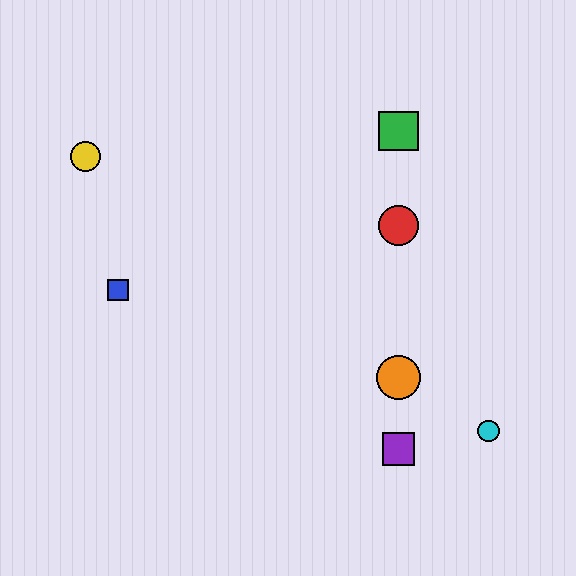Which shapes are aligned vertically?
The red circle, the green square, the purple square, the orange circle are aligned vertically.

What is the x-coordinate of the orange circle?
The orange circle is at x≈399.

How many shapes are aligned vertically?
4 shapes (the red circle, the green square, the purple square, the orange circle) are aligned vertically.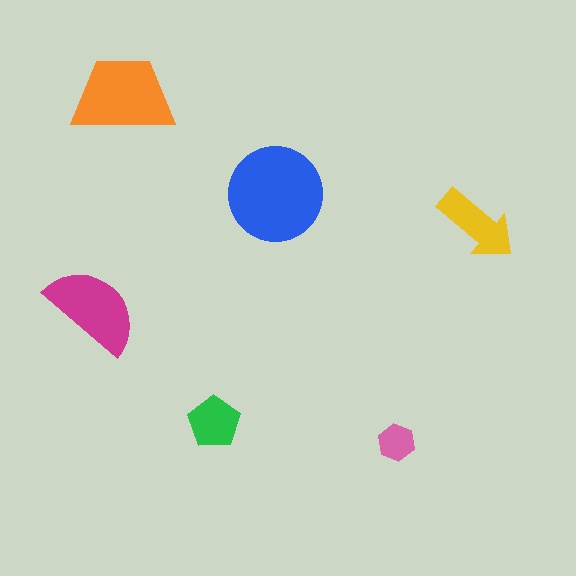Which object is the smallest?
The pink hexagon.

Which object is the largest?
The blue circle.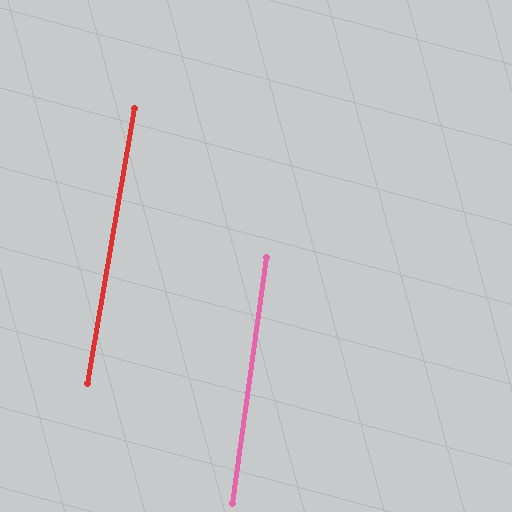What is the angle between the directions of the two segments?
Approximately 2 degrees.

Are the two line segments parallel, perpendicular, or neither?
Parallel — their directions differ by only 1.7°.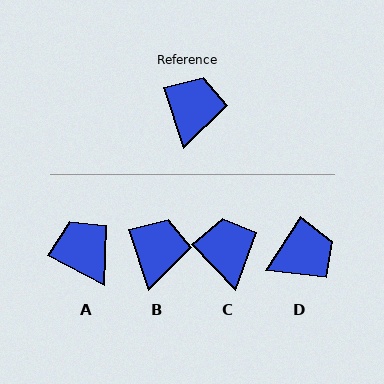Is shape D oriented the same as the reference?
No, it is off by about 51 degrees.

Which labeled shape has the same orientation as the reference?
B.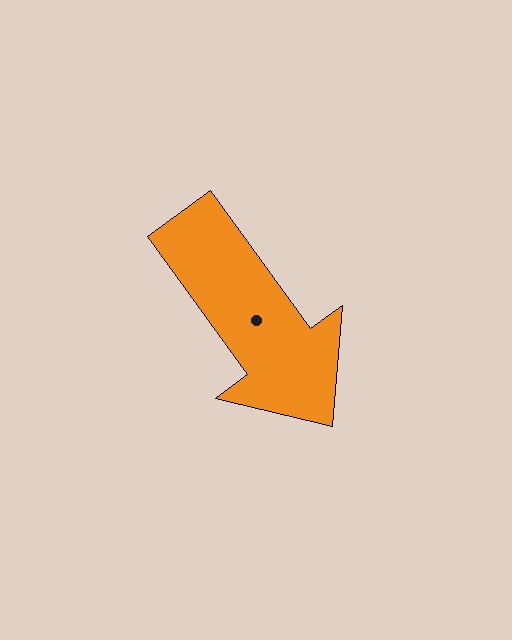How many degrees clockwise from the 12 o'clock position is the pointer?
Approximately 144 degrees.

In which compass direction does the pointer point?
Southeast.